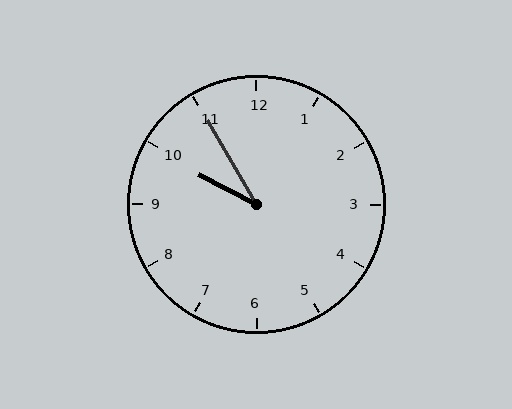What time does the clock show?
9:55.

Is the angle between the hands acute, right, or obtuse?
It is acute.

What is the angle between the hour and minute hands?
Approximately 32 degrees.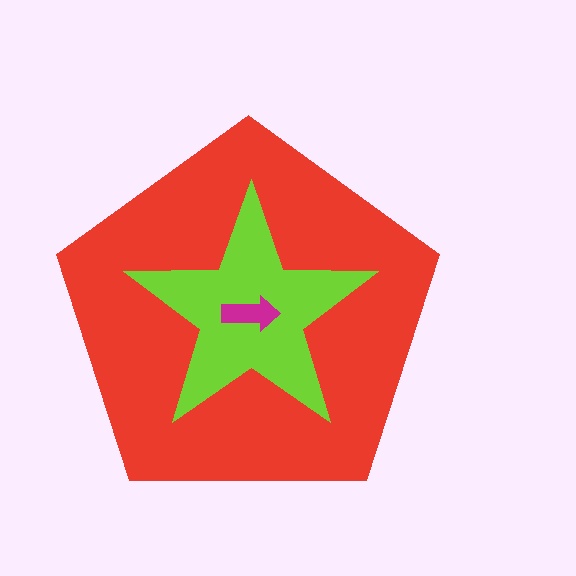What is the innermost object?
The magenta arrow.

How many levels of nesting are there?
3.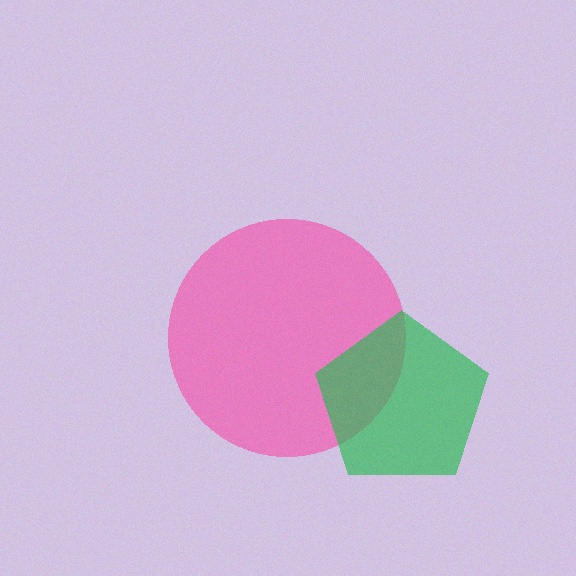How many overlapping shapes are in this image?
There are 2 overlapping shapes in the image.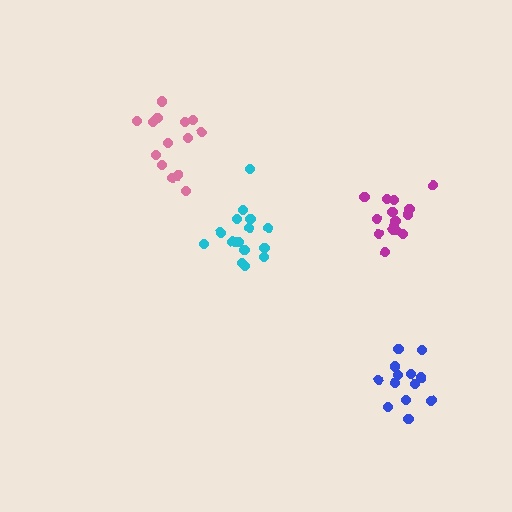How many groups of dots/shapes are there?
There are 4 groups.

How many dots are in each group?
Group 1: 16 dots, Group 2: 13 dots, Group 3: 15 dots, Group 4: 14 dots (58 total).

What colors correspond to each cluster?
The clusters are colored: cyan, blue, magenta, pink.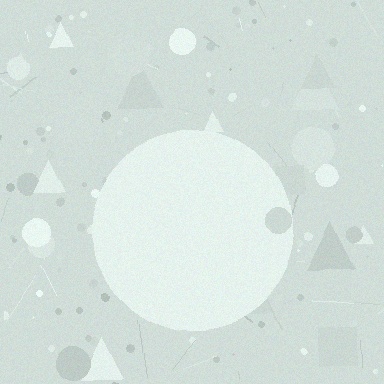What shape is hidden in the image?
A circle is hidden in the image.